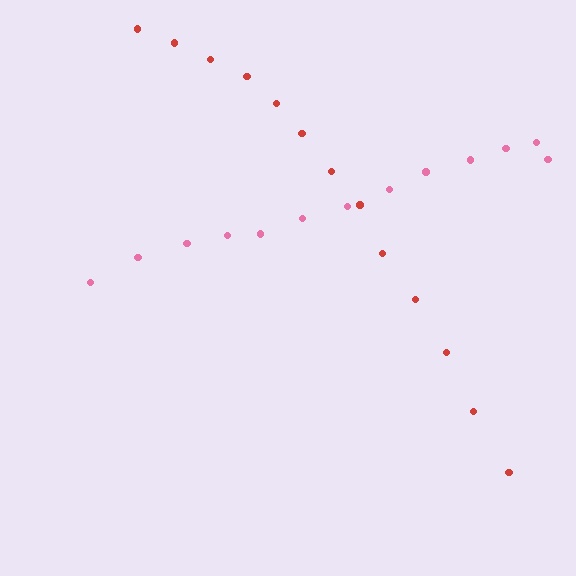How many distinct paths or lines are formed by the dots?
There are 2 distinct paths.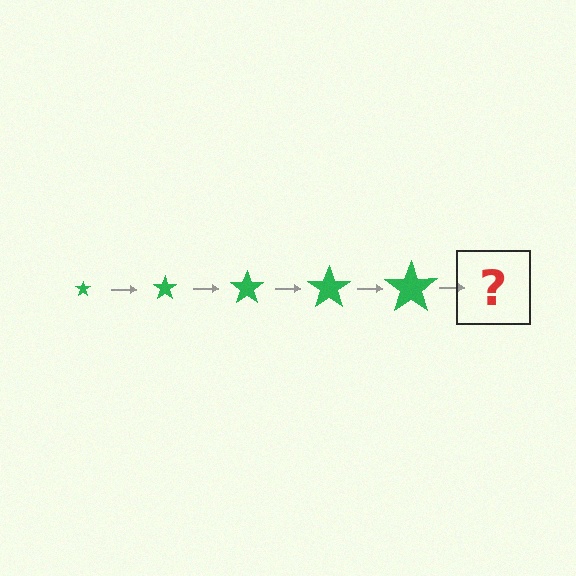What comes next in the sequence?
The next element should be a green star, larger than the previous one.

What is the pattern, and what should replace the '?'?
The pattern is that the star gets progressively larger each step. The '?' should be a green star, larger than the previous one.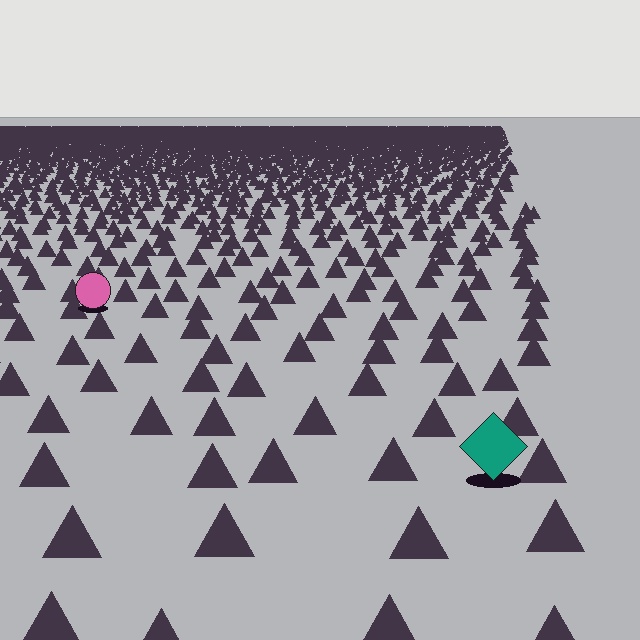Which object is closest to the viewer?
The teal diamond is closest. The texture marks near it are larger and more spread out.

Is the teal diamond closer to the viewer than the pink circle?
Yes. The teal diamond is closer — you can tell from the texture gradient: the ground texture is coarser near it.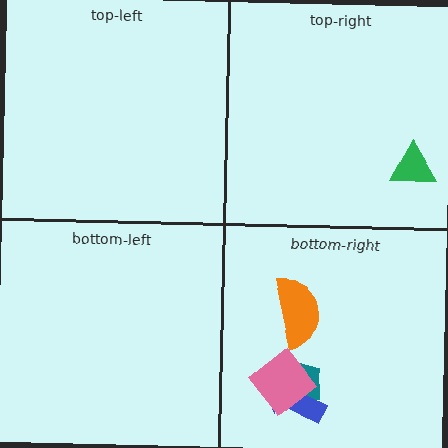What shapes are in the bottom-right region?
The orange semicircle, the teal pentagon, the blue arrow, the pink diamond.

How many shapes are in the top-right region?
1.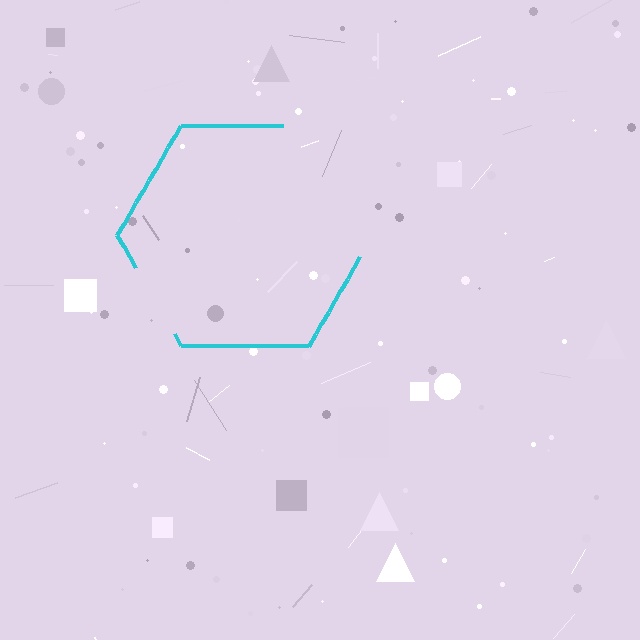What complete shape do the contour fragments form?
The contour fragments form a hexagon.